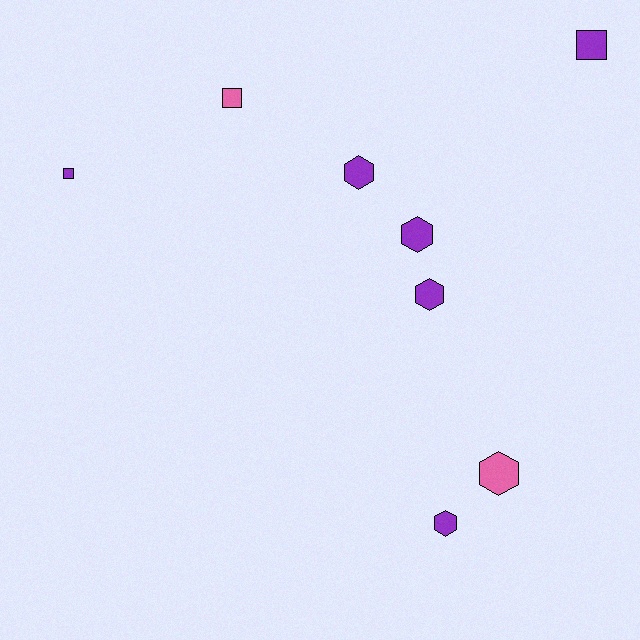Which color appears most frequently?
Purple, with 6 objects.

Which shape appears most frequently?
Hexagon, with 5 objects.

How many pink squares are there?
There is 1 pink square.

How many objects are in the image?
There are 8 objects.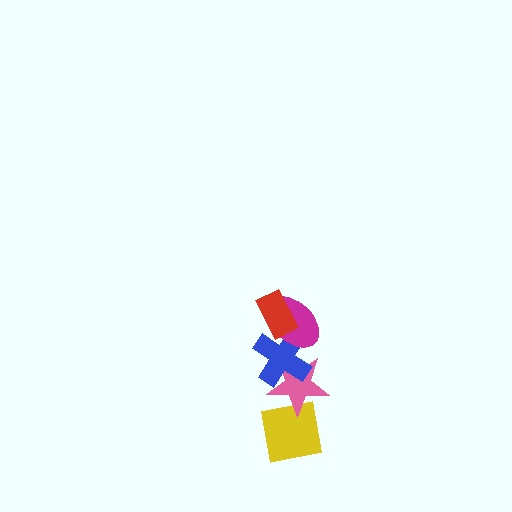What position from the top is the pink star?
The pink star is 4th from the top.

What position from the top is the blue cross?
The blue cross is 3rd from the top.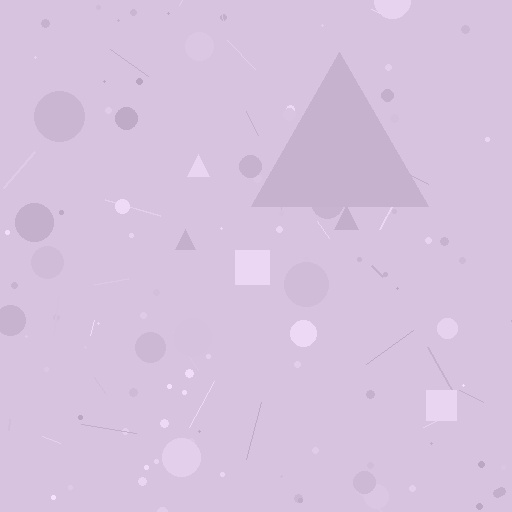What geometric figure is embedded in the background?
A triangle is embedded in the background.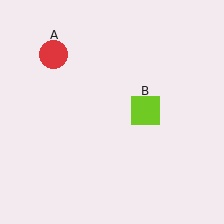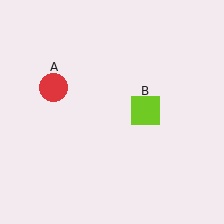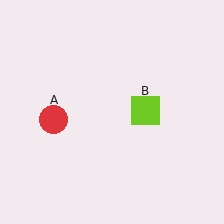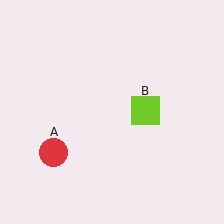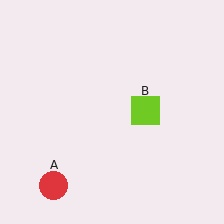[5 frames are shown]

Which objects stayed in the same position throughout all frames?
Lime square (object B) remained stationary.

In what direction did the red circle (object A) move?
The red circle (object A) moved down.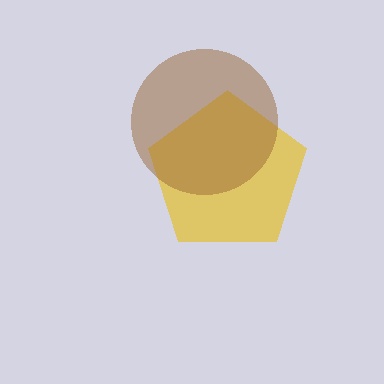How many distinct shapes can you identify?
There are 2 distinct shapes: a yellow pentagon, a brown circle.